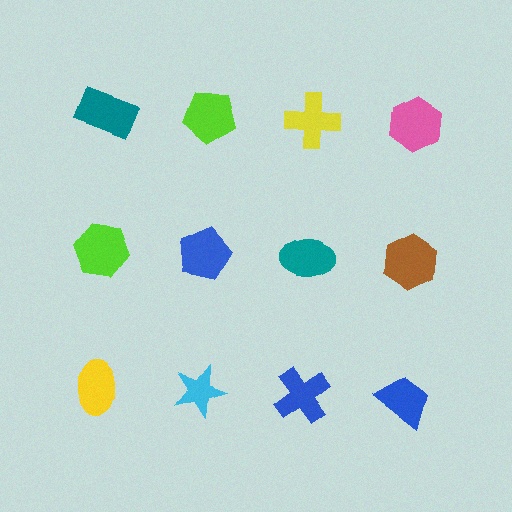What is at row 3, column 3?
A blue cross.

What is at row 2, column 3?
A teal ellipse.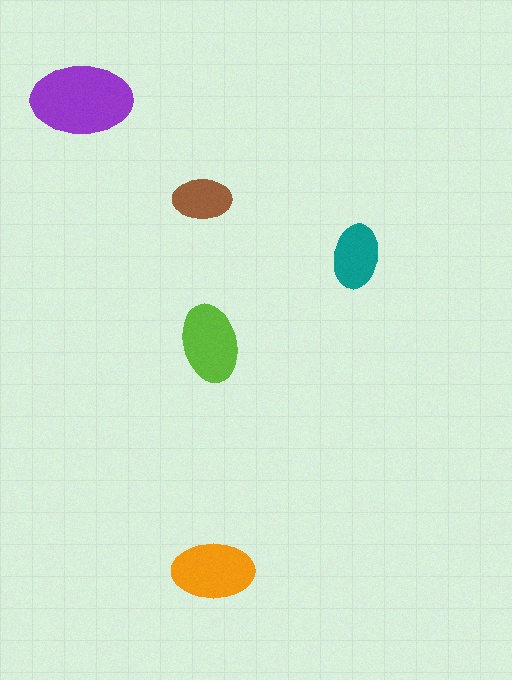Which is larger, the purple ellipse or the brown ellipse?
The purple one.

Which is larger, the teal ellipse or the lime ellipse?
The lime one.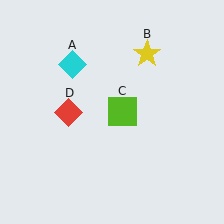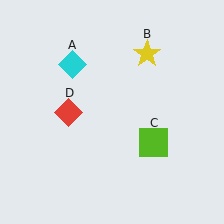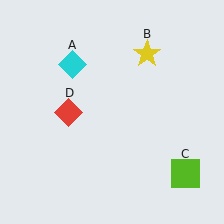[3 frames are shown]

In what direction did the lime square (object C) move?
The lime square (object C) moved down and to the right.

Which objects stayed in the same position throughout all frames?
Cyan diamond (object A) and yellow star (object B) and red diamond (object D) remained stationary.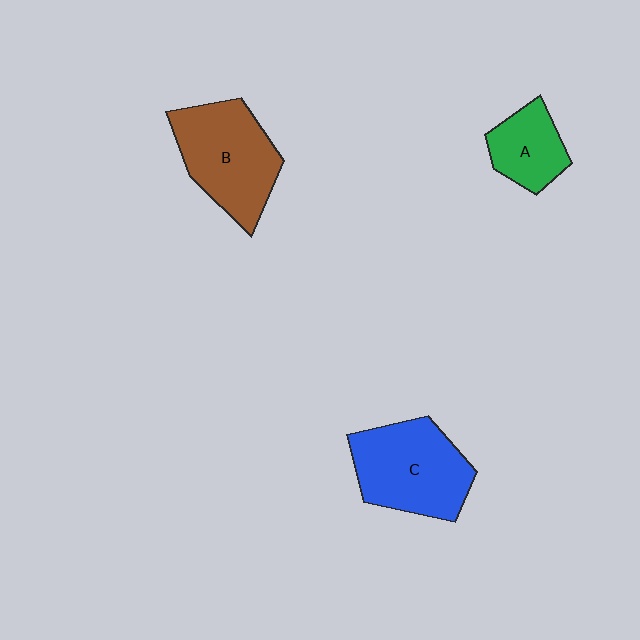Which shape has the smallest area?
Shape A (green).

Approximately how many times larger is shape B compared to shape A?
Approximately 1.8 times.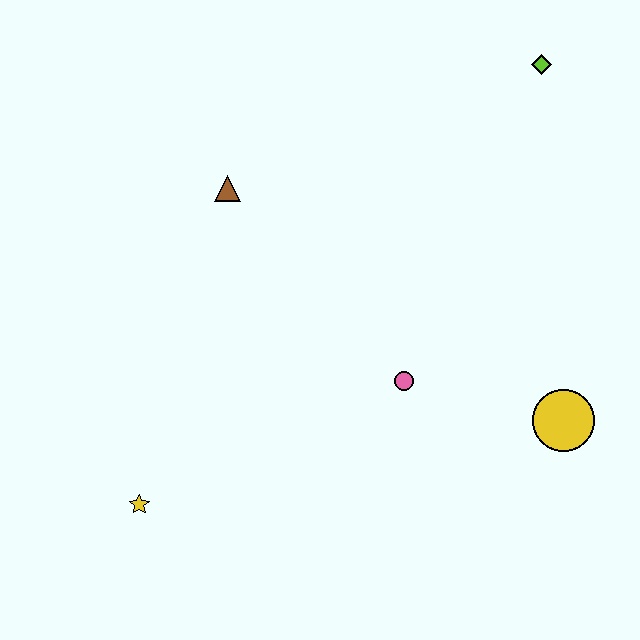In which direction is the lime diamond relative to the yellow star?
The lime diamond is above the yellow star.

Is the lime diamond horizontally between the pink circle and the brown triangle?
No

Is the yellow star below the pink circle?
Yes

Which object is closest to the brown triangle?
The pink circle is closest to the brown triangle.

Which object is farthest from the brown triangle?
The yellow circle is farthest from the brown triangle.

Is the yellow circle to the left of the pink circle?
No